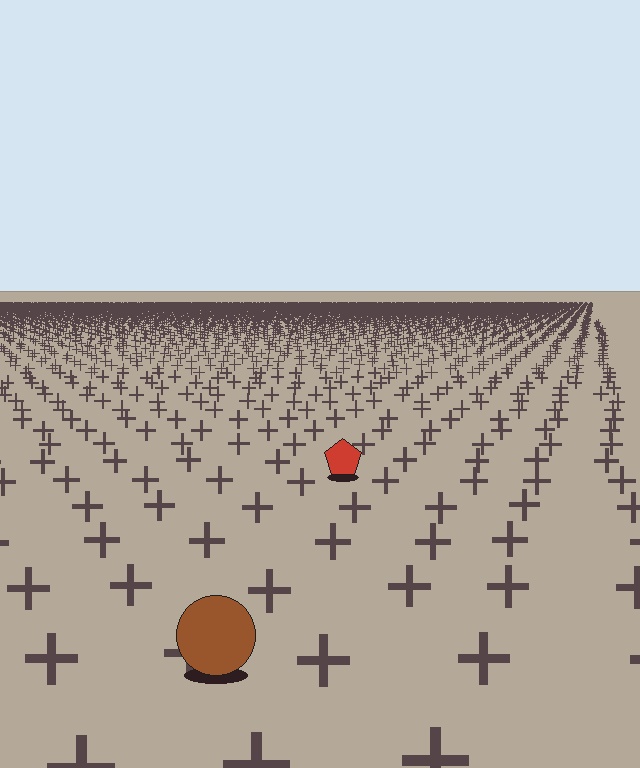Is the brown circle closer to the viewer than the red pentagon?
Yes. The brown circle is closer — you can tell from the texture gradient: the ground texture is coarser near it.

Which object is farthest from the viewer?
The red pentagon is farthest from the viewer. It appears smaller and the ground texture around it is denser.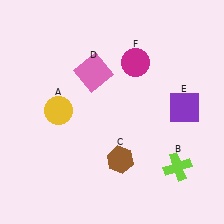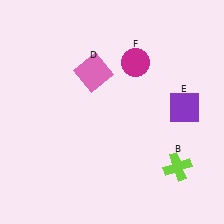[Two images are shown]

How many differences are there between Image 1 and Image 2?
There are 2 differences between the two images.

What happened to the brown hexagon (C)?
The brown hexagon (C) was removed in Image 2. It was in the bottom-right area of Image 1.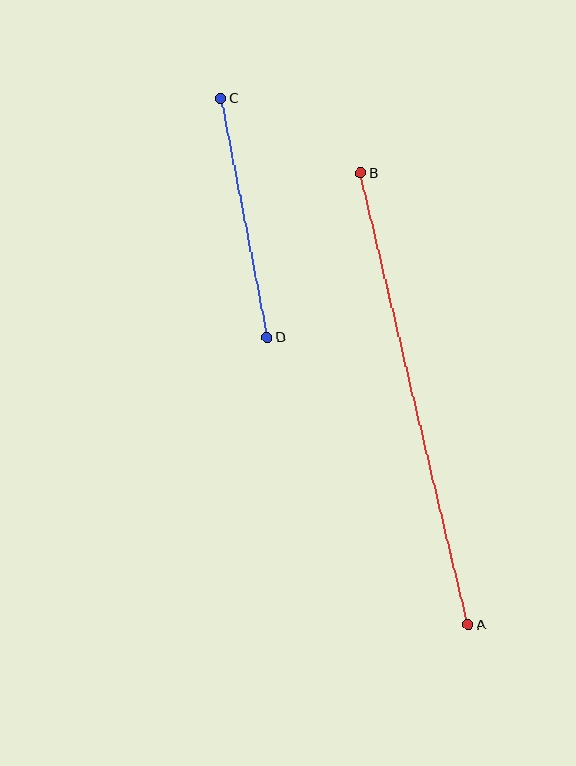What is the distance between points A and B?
The distance is approximately 464 pixels.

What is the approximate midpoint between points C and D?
The midpoint is at approximately (244, 218) pixels.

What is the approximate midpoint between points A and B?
The midpoint is at approximately (414, 399) pixels.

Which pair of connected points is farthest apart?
Points A and B are farthest apart.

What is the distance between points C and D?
The distance is approximately 244 pixels.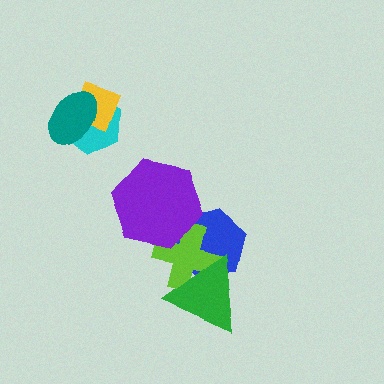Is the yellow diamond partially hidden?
Yes, it is partially covered by another shape.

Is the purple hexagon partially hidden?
No, no other shape covers it.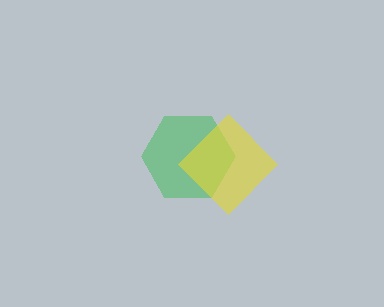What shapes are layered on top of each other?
The layered shapes are: a green hexagon, a yellow diamond.